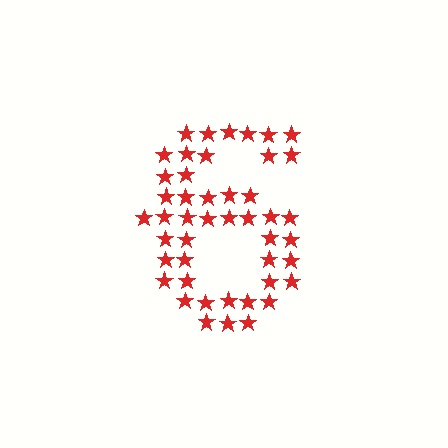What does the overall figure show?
The overall figure shows the digit 6.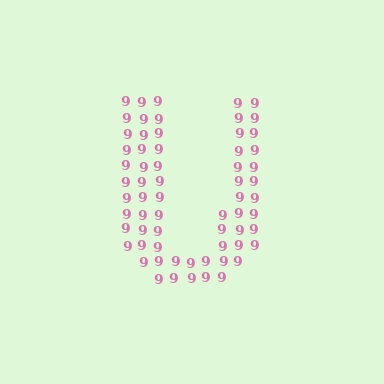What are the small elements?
The small elements are digit 9's.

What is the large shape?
The large shape is the letter U.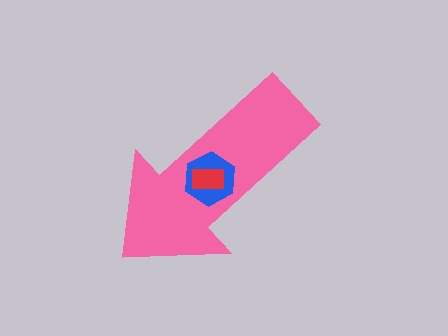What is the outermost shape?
The pink arrow.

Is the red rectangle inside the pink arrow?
Yes.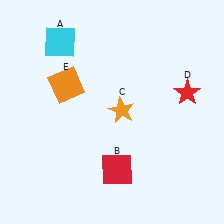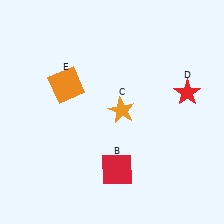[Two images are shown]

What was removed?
The cyan square (A) was removed in Image 2.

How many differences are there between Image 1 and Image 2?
There is 1 difference between the two images.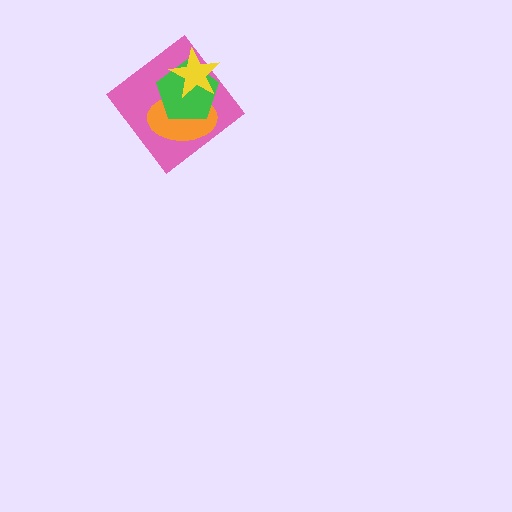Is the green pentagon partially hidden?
Yes, it is partially covered by another shape.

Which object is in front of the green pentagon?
The yellow star is in front of the green pentagon.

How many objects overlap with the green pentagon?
3 objects overlap with the green pentagon.